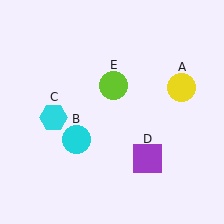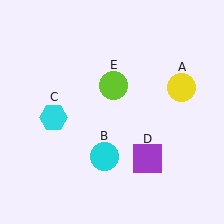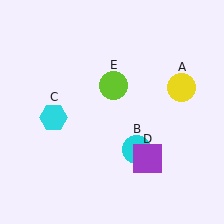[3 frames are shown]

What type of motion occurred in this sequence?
The cyan circle (object B) rotated counterclockwise around the center of the scene.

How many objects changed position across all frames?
1 object changed position: cyan circle (object B).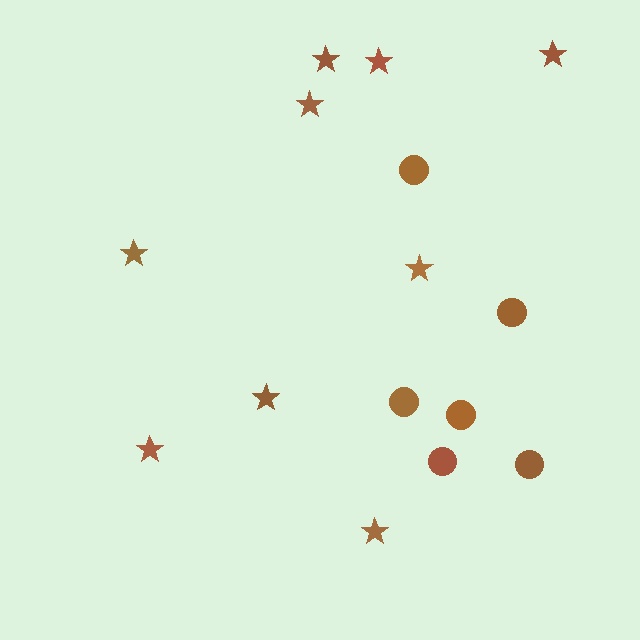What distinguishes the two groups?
There are 2 groups: one group of stars (9) and one group of circles (6).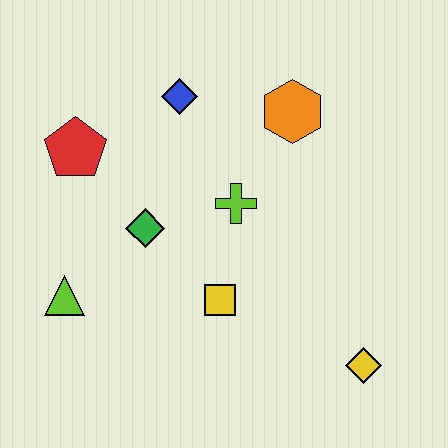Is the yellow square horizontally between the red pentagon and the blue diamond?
No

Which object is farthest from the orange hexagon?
The lime triangle is farthest from the orange hexagon.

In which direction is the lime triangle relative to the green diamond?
The lime triangle is to the left of the green diamond.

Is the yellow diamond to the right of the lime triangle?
Yes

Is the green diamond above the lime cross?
No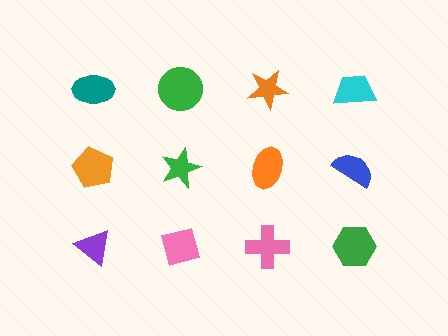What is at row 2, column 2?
A green star.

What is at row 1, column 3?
An orange star.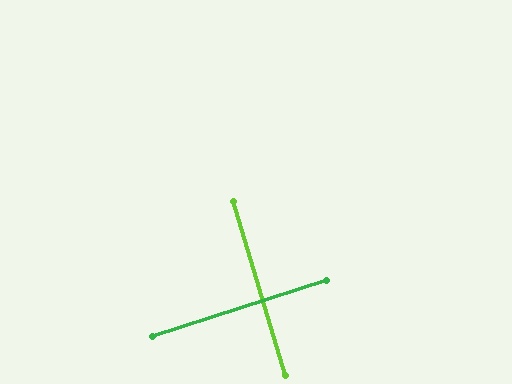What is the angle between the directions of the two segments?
Approximately 89 degrees.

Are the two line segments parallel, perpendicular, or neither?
Perpendicular — they meet at approximately 89°.